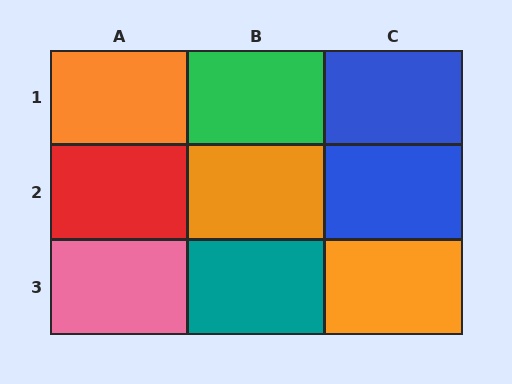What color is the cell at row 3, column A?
Pink.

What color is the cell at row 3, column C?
Orange.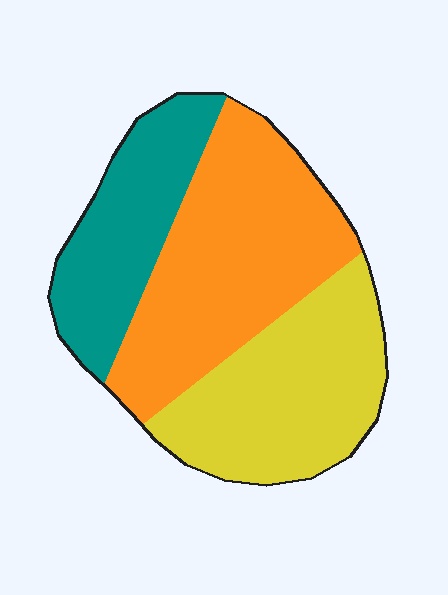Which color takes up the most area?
Orange, at roughly 40%.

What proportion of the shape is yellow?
Yellow covers about 35% of the shape.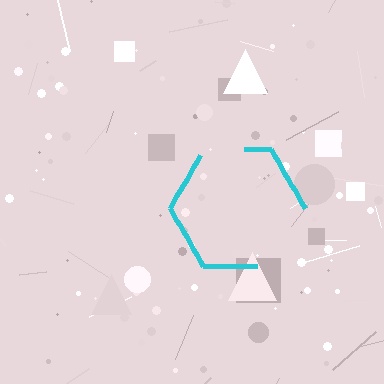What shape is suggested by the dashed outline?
The dashed outline suggests a hexagon.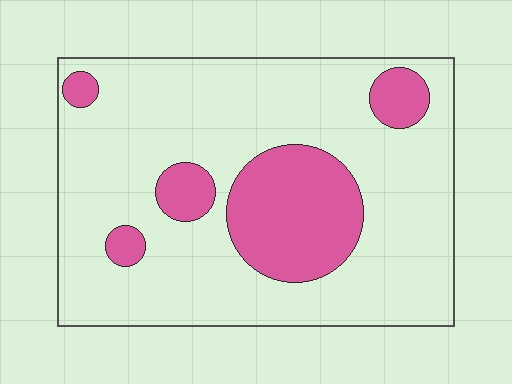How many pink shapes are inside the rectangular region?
5.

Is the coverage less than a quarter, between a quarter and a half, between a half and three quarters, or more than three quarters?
Less than a quarter.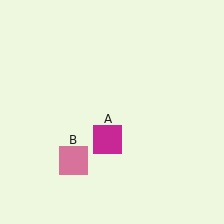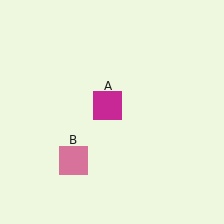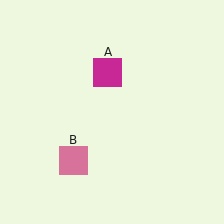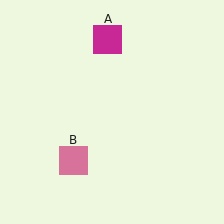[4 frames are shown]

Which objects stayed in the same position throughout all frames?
Pink square (object B) remained stationary.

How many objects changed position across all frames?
1 object changed position: magenta square (object A).